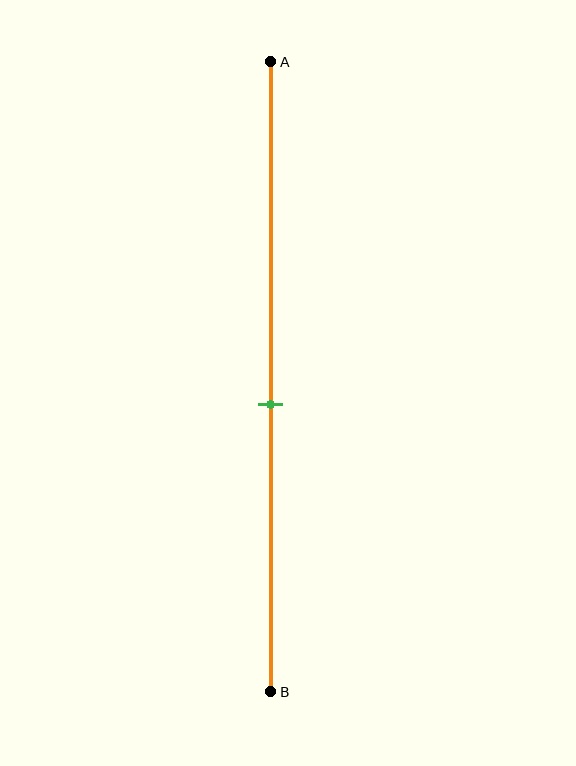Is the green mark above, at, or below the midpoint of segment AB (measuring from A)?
The green mark is below the midpoint of segment AB.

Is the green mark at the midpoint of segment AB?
No, the mark is at about 55% from A, not at the 50% midpoint.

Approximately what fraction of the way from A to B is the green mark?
The green mark is approximately 55% of the way from A to B.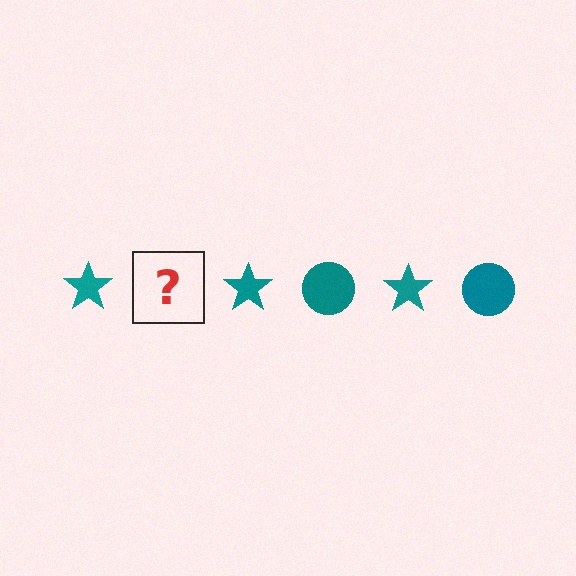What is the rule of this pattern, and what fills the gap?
The rule is that the pattern cycles through star, circle shapes in teal. The gap should be filled with a teal circle.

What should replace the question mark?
The question mark should be replaced with a teal circle.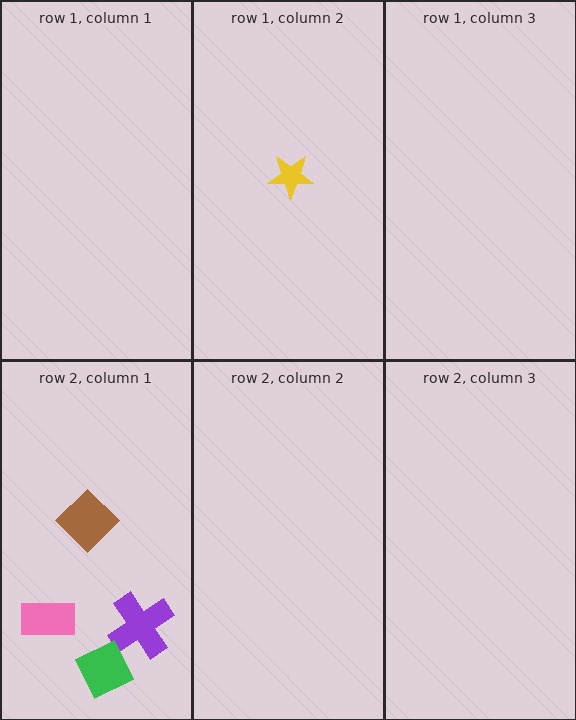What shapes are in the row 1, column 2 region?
The yellow star.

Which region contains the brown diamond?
The row 2, column 1 region.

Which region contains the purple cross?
The row 2, column 1 region.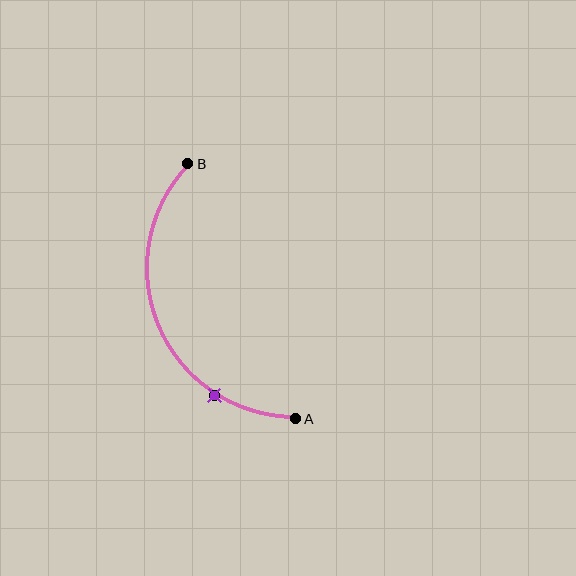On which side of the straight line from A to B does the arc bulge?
The arc bulges to the left of the straight line connecting A and B.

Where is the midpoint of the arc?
The arc midpoint is the point on the curve farthest from the straight line joining A and B. It sits to the left of that line.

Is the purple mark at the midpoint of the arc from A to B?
No. The purple mark lies on the arc but is closer to endpoint A. The arc midpoint would be at the point on the curve equidistant along the arc from both A and B.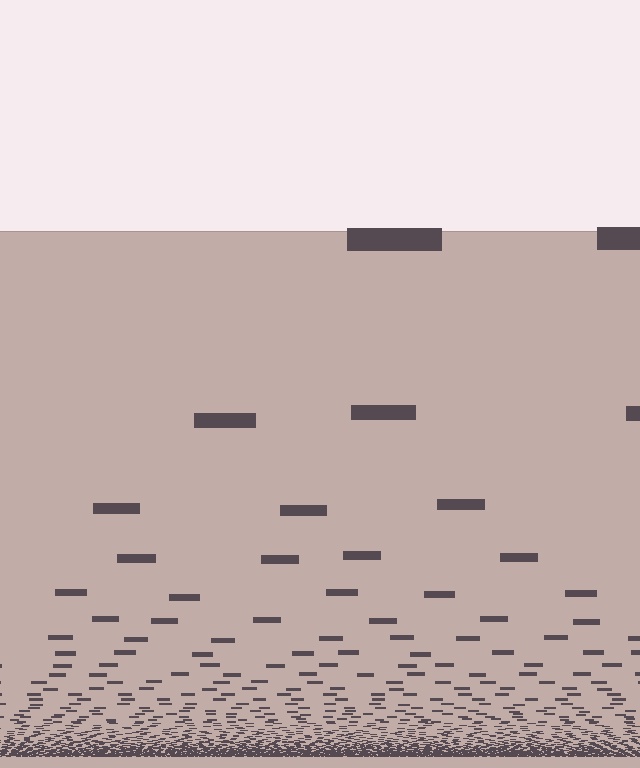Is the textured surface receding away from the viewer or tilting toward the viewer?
The surface appears to tilt toward the viewer. Texture elements get larger and sparser toward the top.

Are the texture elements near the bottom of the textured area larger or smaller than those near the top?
Smaller. The gradient is inverted — elements near the bottom are smaller and denser.